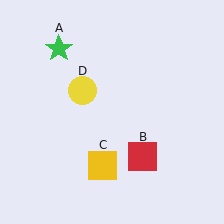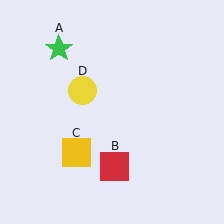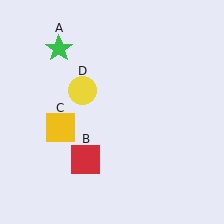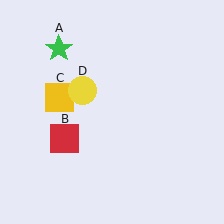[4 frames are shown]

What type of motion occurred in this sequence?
The red square (object B), yellow square (object C) rotated clockwise around the center of the scene.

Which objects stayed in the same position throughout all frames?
Green star (object A) and yellow circle (object D) remained stationary.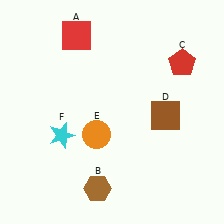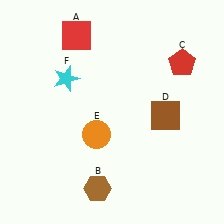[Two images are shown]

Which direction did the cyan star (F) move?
The cyan star (F) moved up.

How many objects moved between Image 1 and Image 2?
1 object moved between the two images.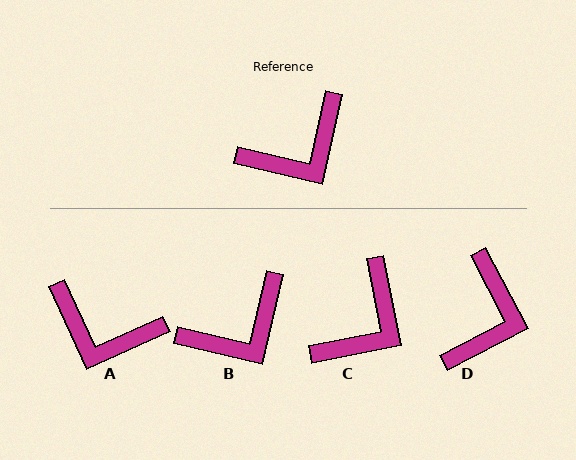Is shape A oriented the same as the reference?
No, it is off by about 53 degrees.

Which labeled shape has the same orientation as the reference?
B.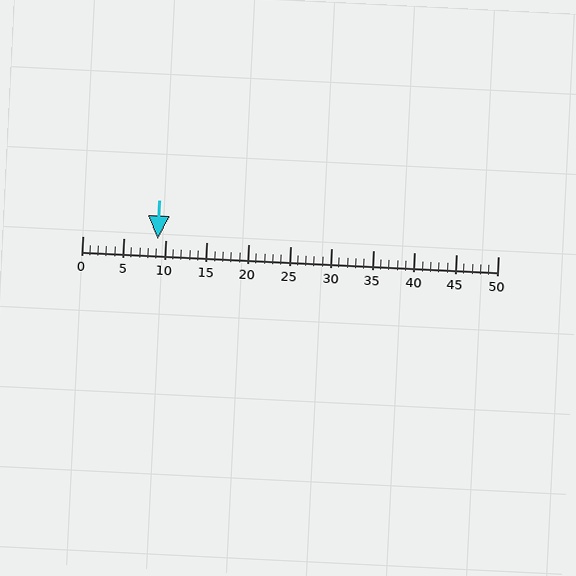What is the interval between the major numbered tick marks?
The major tick marks are spaced 5 units apart.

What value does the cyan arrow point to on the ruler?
The cyan arrow points to approximately 9.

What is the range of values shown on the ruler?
The ruler shows values from 0 to 50.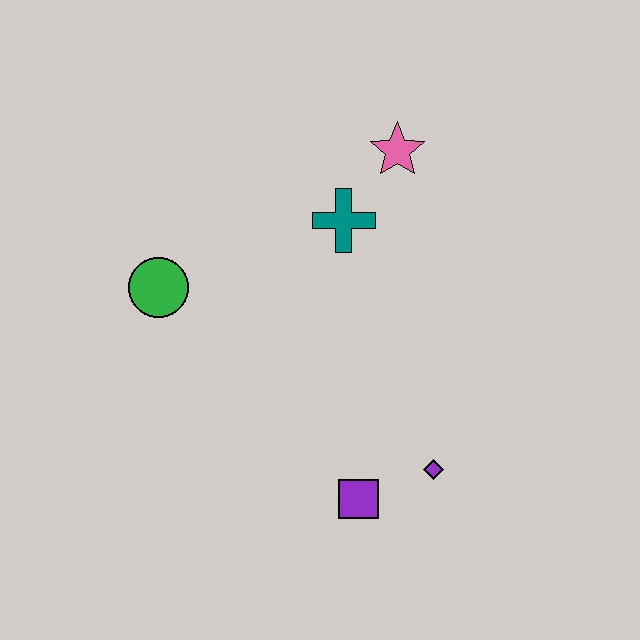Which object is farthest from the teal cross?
The purple square is farthest from the teal cross.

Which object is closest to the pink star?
The teal cross is closest to the pink star.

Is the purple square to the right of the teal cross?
Yes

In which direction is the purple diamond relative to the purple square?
The purple diamond is to the right of the purple square.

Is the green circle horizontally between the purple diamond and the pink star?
No